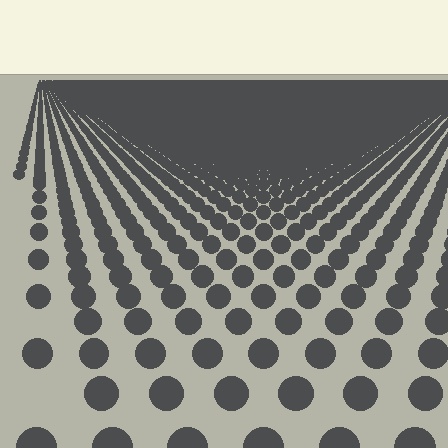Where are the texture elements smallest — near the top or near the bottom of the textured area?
Near the top.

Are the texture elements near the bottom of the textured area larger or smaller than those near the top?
Larger. Near the bottom, elements are closer to the viewer and appear at a bigger on-screen size.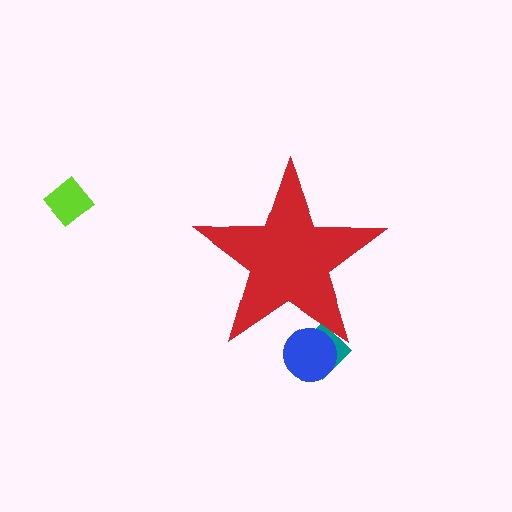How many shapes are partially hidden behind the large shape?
2 shapes are partially hidden.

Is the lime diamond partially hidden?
No, the lime diamond is fully visible.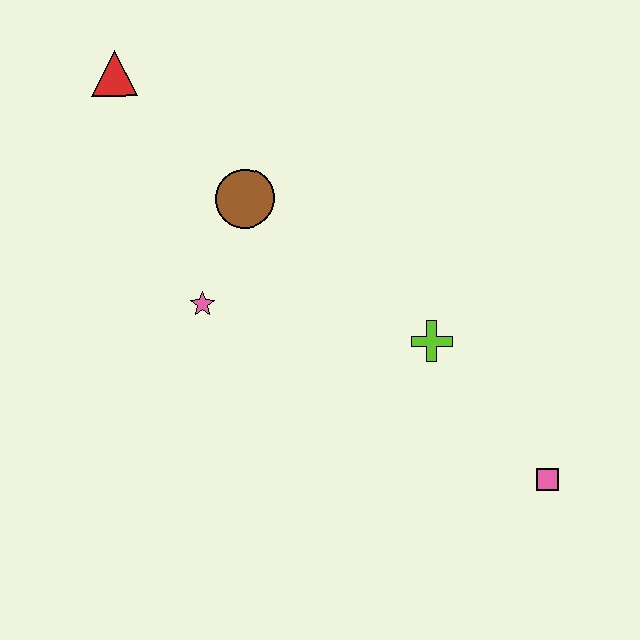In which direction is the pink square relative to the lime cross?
The pink square is below the lime cross.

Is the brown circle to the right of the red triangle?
Yes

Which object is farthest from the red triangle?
The pink square is farthest from the red triangle.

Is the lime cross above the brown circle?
No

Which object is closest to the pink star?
The brown circle is closest to the pink star.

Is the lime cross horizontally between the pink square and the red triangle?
Yes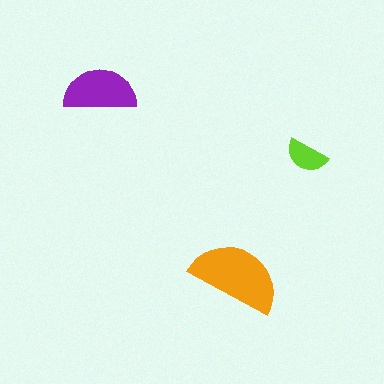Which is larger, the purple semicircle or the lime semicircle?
The purple one.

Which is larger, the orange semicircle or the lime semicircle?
The orange one.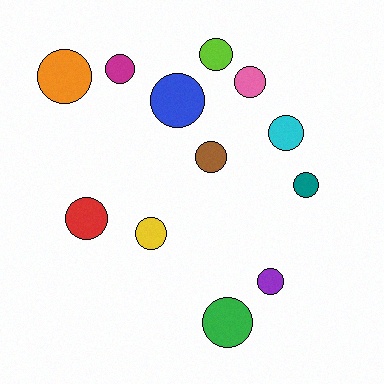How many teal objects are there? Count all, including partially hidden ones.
There is 1 teal object.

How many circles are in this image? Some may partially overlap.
There are 12 circles.